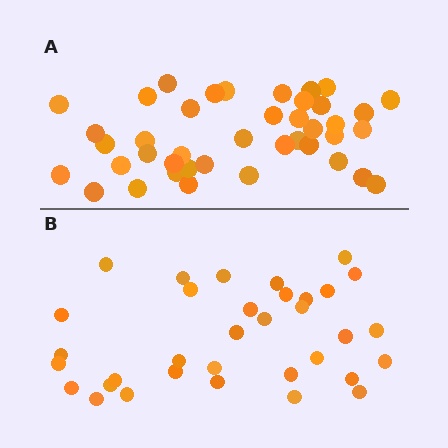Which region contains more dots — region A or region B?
Region A (the top region) has more dots.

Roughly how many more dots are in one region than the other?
Region A has roughly 8 or so more dots than region B.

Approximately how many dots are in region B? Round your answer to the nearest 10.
About 30 dots. (The exact count is 34, which rounds to 30.)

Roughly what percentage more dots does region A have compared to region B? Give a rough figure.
About 20% more.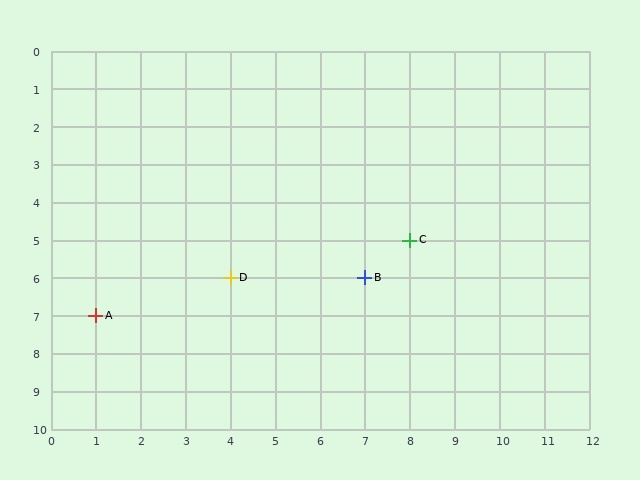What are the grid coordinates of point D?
Point D is at grid coordinates (4, 6).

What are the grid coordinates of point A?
Point A is at grid coordinates (1, 7).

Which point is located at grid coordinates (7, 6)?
Point B is at (7, 6).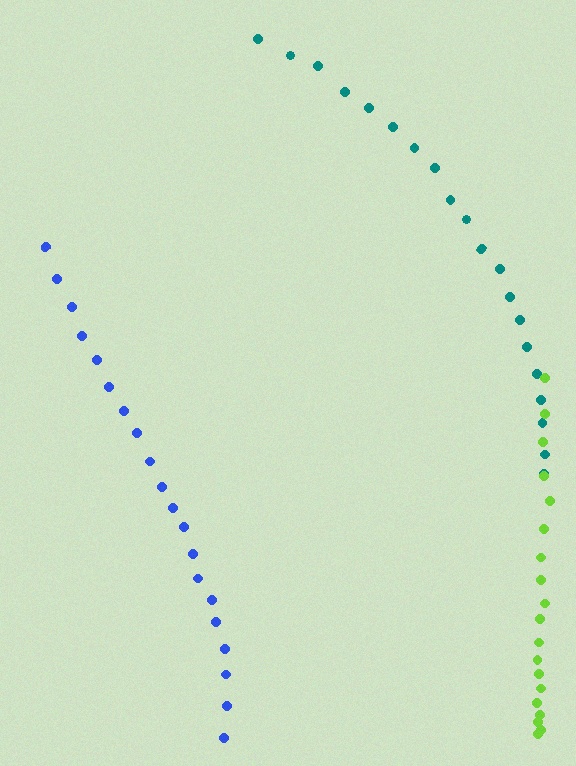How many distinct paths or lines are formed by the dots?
There are 3 distinct paths.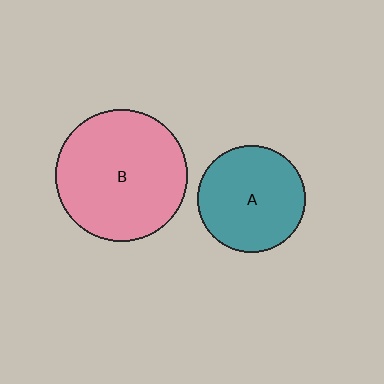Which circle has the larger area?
Circle B (pink).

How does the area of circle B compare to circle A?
Approximately 1.5 times.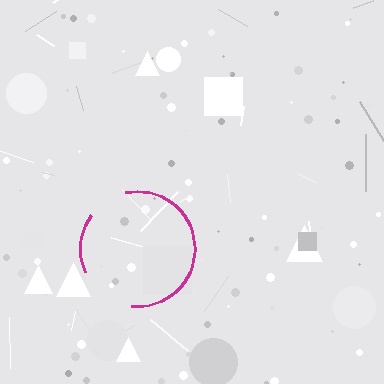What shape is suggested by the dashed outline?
The dashed outline suggests a circle.